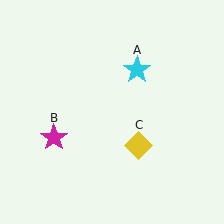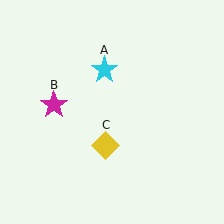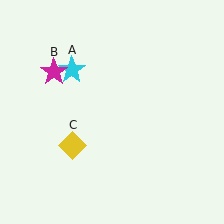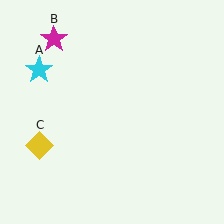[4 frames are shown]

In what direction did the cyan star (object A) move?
The cyan star (object A) moved left.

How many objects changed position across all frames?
3 objects changed position: cyan star (object A), magenta star (object B), yellow diamond (object C).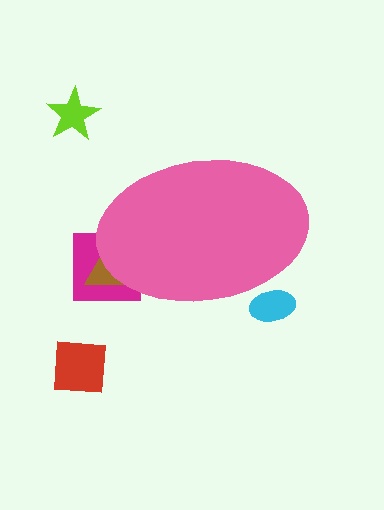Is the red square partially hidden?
No, the red square is fully visible.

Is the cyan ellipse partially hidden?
Yes, the cyan ellipse is partially hidden behind the pink ellipse.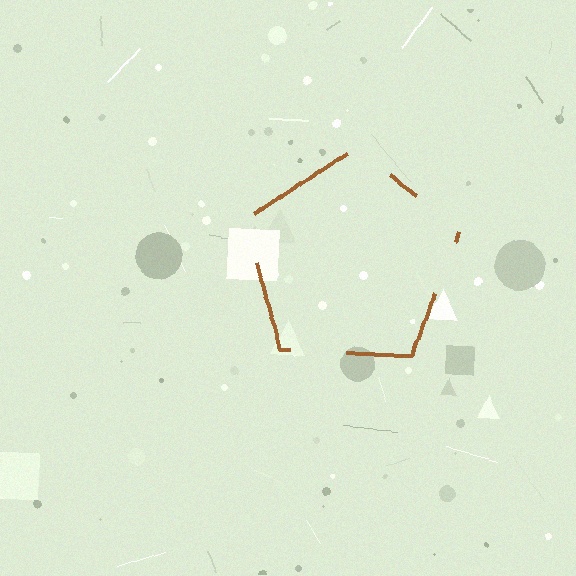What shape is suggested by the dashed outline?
The dashed outline suggests a pentagon.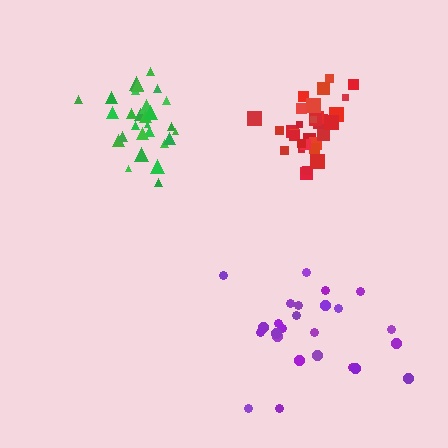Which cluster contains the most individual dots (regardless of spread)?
Red (32).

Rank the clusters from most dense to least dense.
red, green, purple.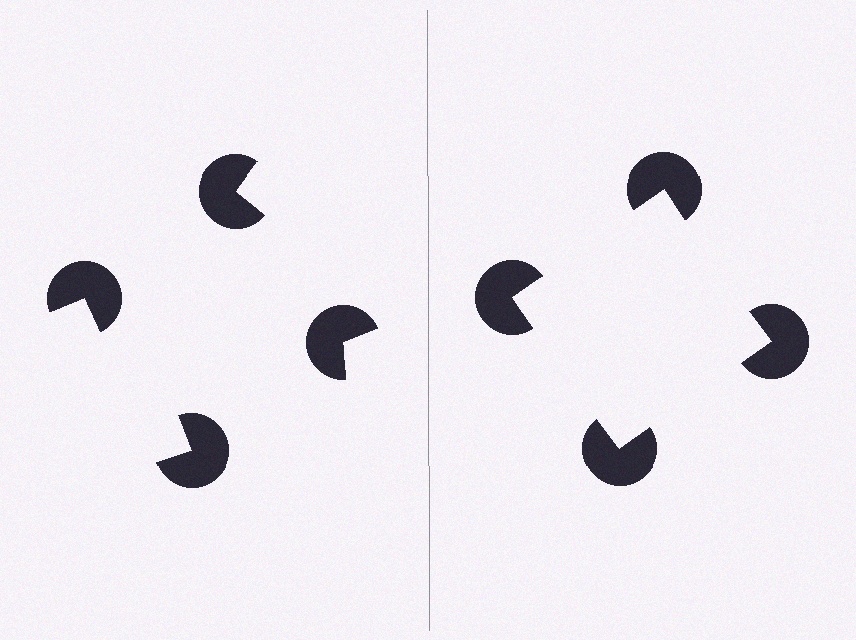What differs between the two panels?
The pac-man discs are positioned identically on both sides; only the wedge orientations differ. On the right they align to a square; on the left they are misaligned.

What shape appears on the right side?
An illusory square.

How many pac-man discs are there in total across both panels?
8 — 4 on each side.